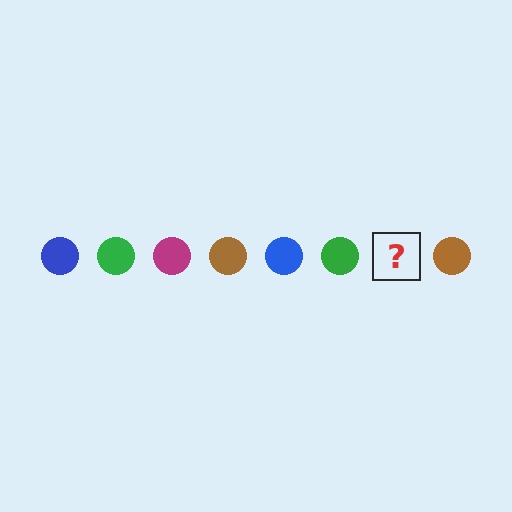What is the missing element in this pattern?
The missing element is a magenta circle.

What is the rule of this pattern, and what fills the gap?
The rule is that the pattern cycles through blue, green, magenta, brown circles. The gap should be filled with a magenta circle.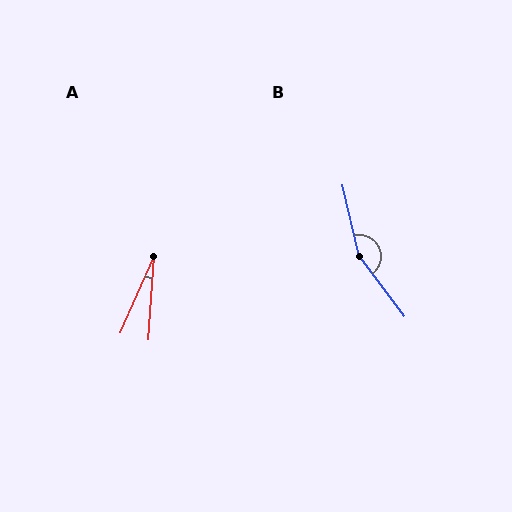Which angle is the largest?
B, at approximately 156 degrees.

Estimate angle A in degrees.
Approximately 20 degrees.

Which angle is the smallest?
A, at approximately 20 degrees.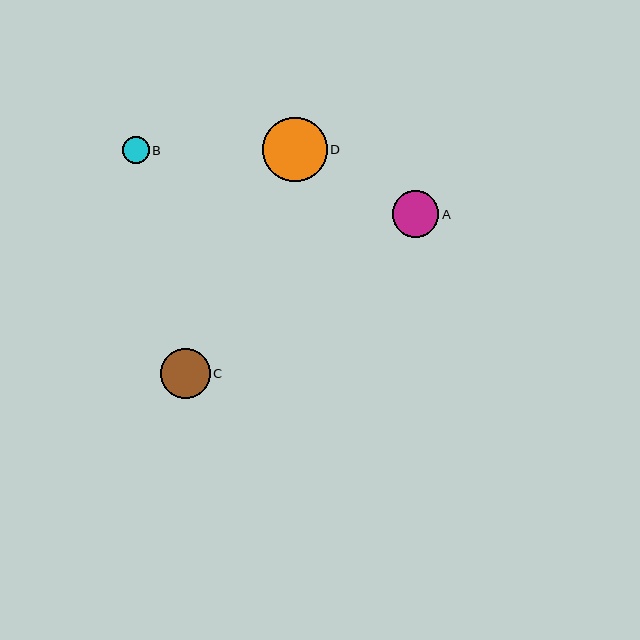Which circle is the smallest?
Circle B is the smallest with a size of approximately 27 pixels.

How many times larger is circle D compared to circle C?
Circle D is approximately 1.3 times the size of circle C.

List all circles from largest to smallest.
From largest to smallest: D, C, A, B.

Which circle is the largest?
Circle D is the largest with a size of approximately 64 pixels.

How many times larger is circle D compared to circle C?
Circle D is approximately 1.3 times the size of circle C.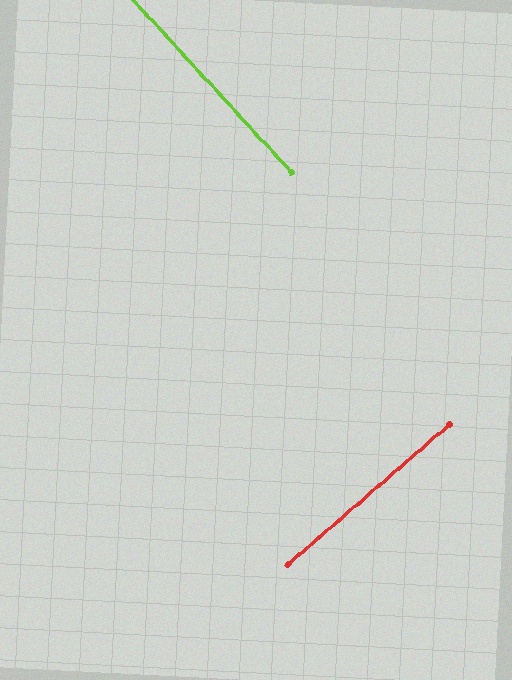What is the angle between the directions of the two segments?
Approximately 89 degrees.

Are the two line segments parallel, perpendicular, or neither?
Perpendicular — they meet at approximately 89°.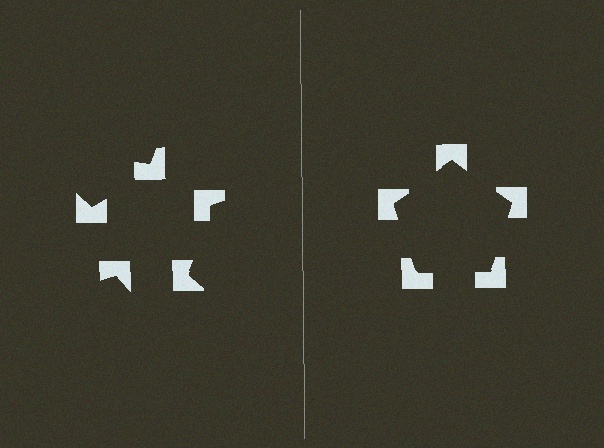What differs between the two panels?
The notched squares are positioned identically on both sides; only the wedge orientations differ. On the right they align to a pentagon; on the left they are misaligned.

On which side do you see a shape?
An illusory pentagon appears on the right side. On the left side the wedge cuts are rotated, so no coherent shape forms.